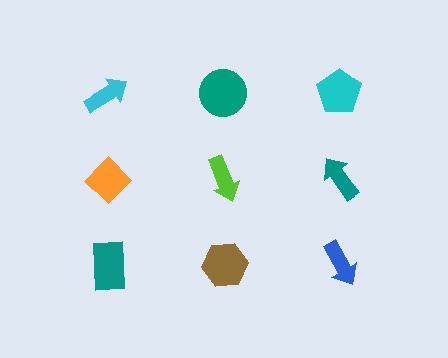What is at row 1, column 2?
A teal circle.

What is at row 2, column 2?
A lime arrow.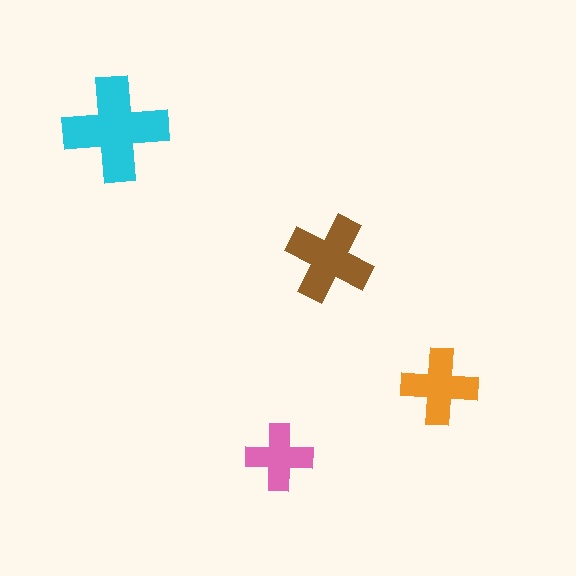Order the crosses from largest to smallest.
the cyan one, the brown one, the orange one, the pink one.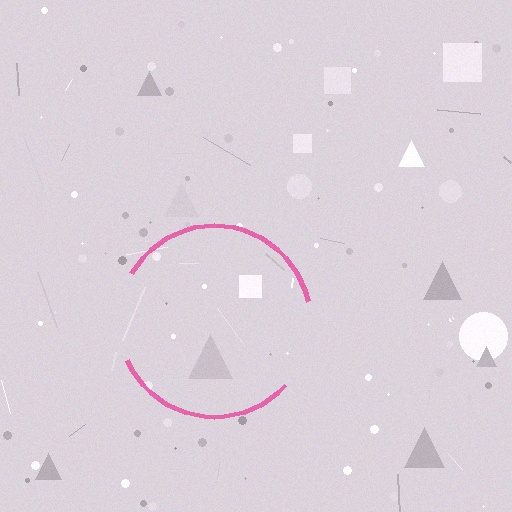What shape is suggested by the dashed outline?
The dashed outline suggests a circle.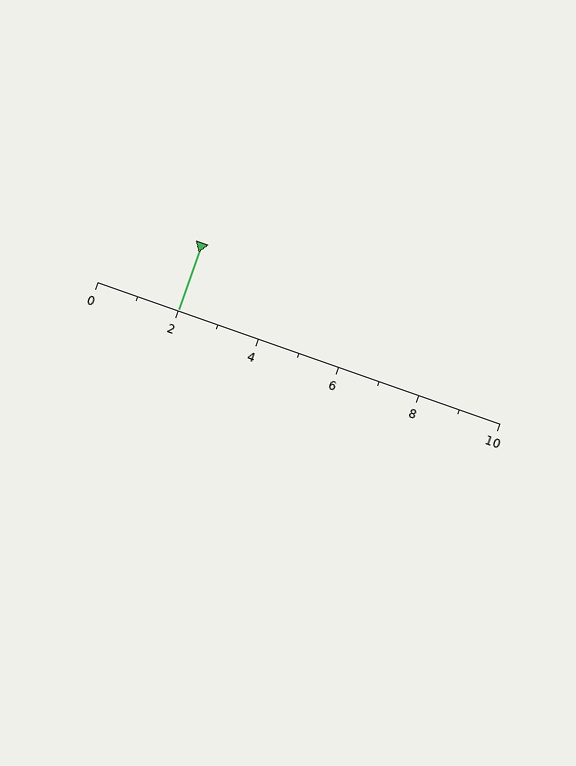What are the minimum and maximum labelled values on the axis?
The axis runs from 0 to 10.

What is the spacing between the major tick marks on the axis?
The major ticks are spaced 2 apart.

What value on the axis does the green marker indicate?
The marker indicates approximately 2.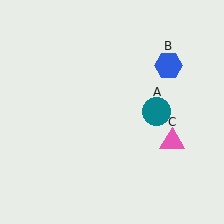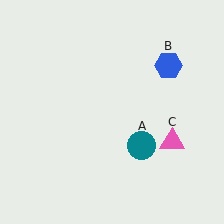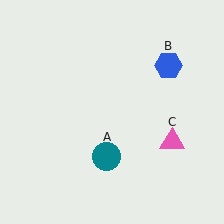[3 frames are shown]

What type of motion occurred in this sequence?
The teal circle (object A) rotated clockwise around the center of the scene.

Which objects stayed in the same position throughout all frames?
Blue hexagon (object B) and pink triangle (object C) remained stationary.